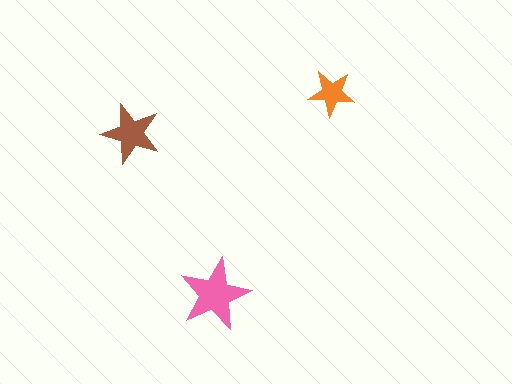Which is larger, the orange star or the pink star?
The pink one.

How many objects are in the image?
There are 3 objects in the image.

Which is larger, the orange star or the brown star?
The brown one.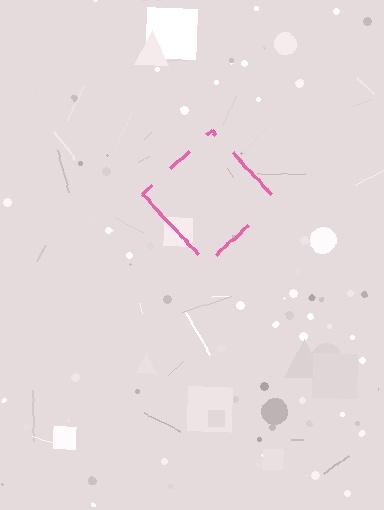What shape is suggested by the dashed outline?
The dashed outline suggests a diamond.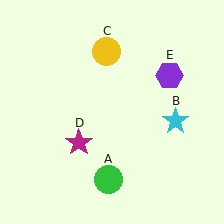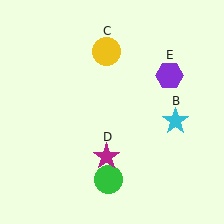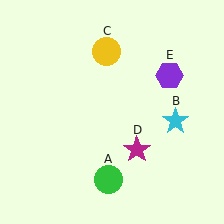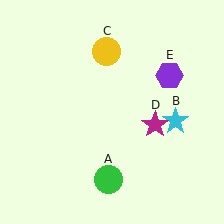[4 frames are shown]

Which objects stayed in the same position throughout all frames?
Green circle (object A) and cyan star (object B) and yellow circle (object C) and purple hexagon (object E) remained stationary.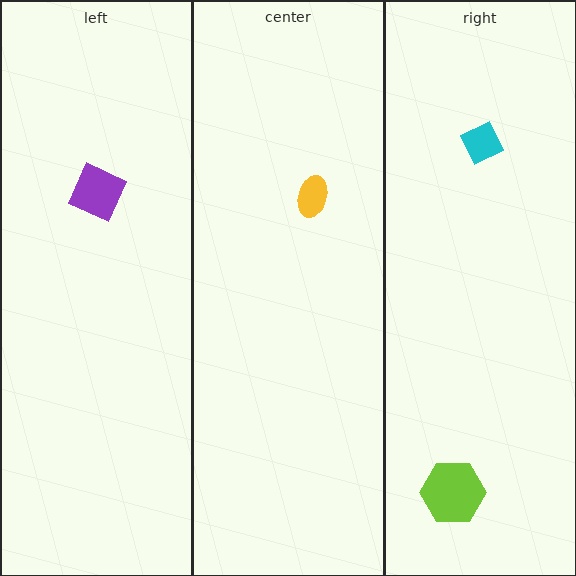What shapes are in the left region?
The purple square.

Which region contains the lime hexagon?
The right region.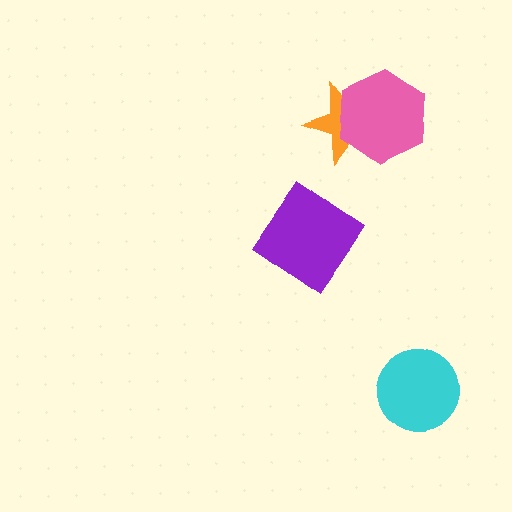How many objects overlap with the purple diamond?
0 objects overlap with the purple diamond.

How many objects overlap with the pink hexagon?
1 object overlaps with the pink hexagon.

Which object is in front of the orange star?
The pink hexagon is in front of the orange star.